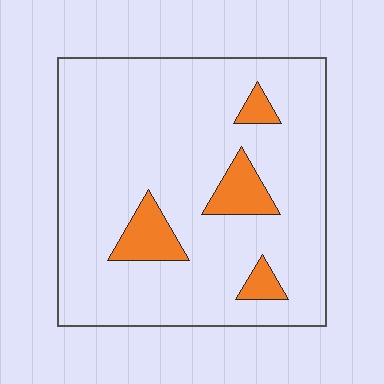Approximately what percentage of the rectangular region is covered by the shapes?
Approximately 10%.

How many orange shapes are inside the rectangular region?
4.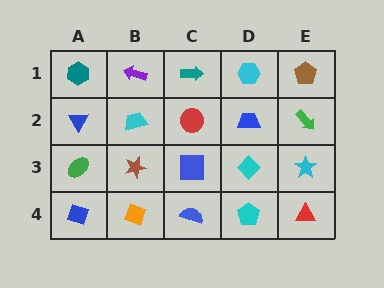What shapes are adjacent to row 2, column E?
A brown pentagon (row 1, column E), a cyan star (row 3, column E), a blue trapezoid (row 2, column D).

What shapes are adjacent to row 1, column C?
A red circle (row 2, column C), a purple arrow (row 1, column B), a cyan hexagon (row 1, column D).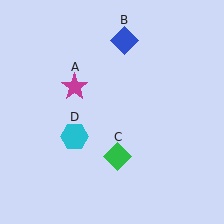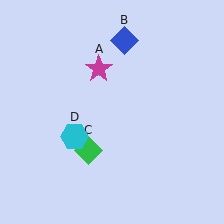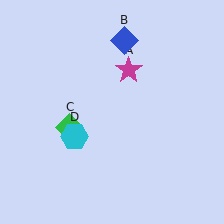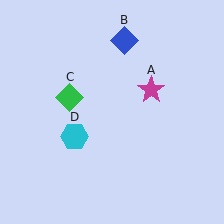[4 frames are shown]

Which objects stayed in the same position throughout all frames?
Blue diamond (object B) and cyan hexagon (object D) remained stationary.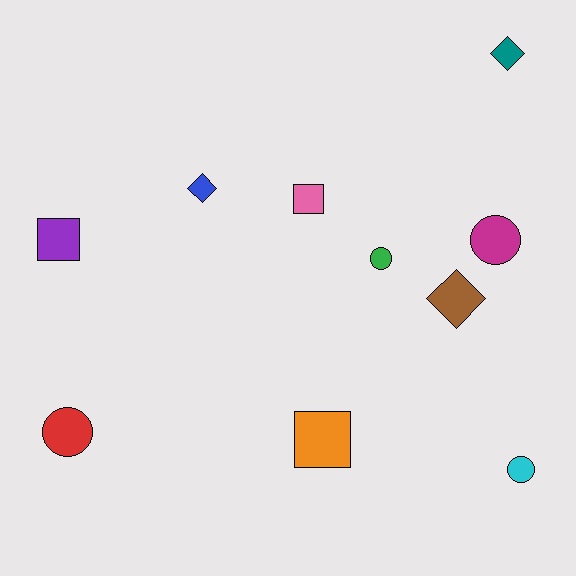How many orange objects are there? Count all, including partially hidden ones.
There is 1 orange object.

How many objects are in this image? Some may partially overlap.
There are 10 objects.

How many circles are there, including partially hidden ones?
There are 4 circles.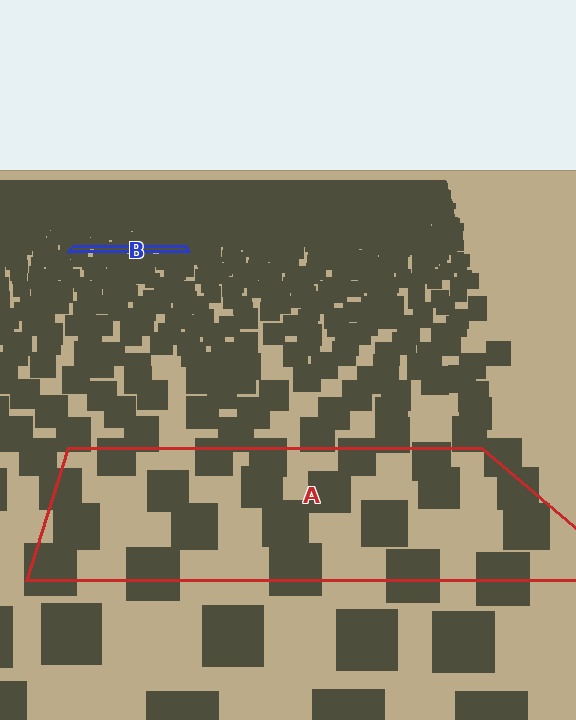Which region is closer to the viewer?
Region A is closer. The texture elements there are larger and more spread out.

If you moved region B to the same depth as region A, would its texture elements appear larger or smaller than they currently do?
They would appear larger. At a closer depth, the same texture elements are projected at a bigger on-screen size.